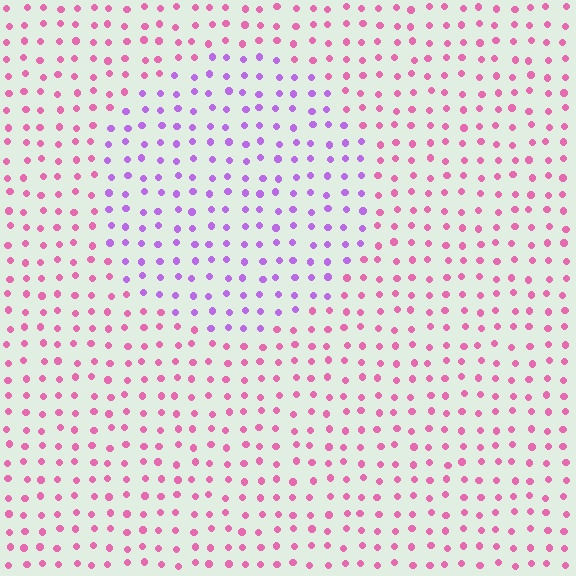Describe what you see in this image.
The image is filled with small pink elements in a uniform arrangement. A circle-shaped region is visible where the elements are tinted to a slightly different hue, forming a subtle color boundary.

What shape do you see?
I see a circle.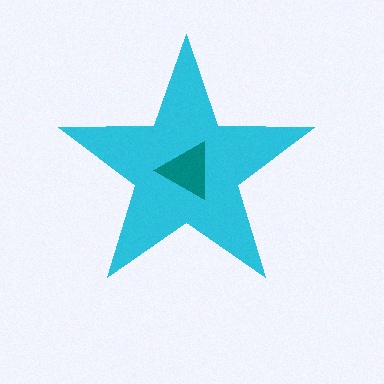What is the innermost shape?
The teal triangle.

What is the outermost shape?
The cyan star.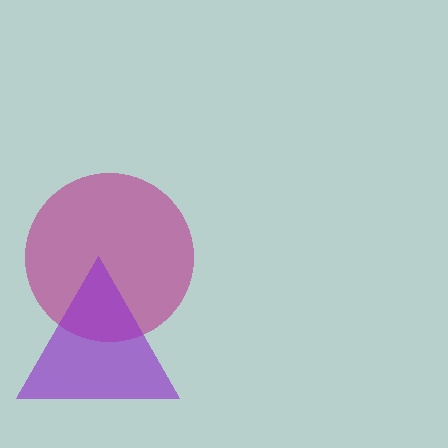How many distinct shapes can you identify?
There are 2 distinct shapes: a magenta circle, a purple triangle.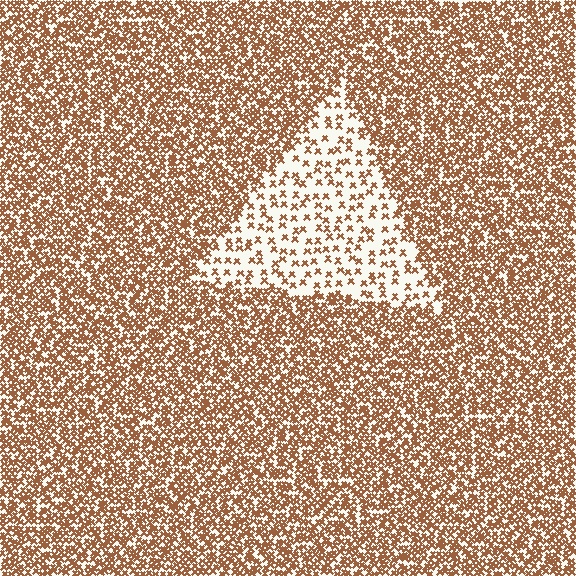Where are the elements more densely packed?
The elements are more densely packed outside the triangle boundary.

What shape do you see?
I see a triangle.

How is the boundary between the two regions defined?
The boundary is defined by a change in element density (approximately 3.0x ratio). All elements are the same color, size, and shape.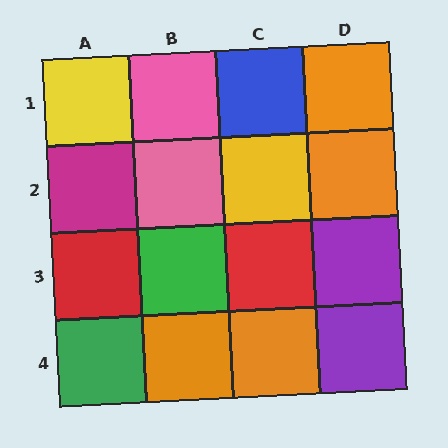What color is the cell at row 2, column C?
Yellow.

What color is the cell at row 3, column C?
Red.